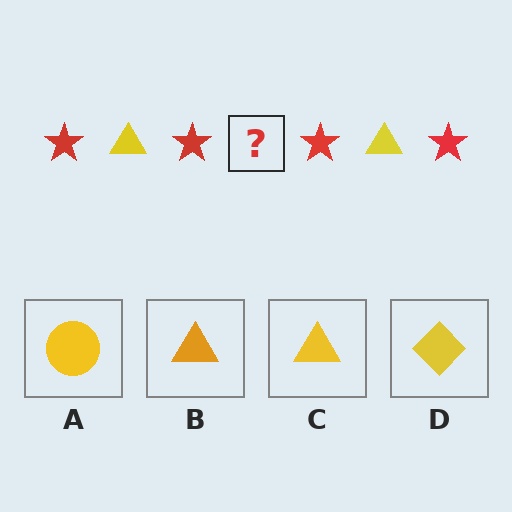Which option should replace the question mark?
Option C.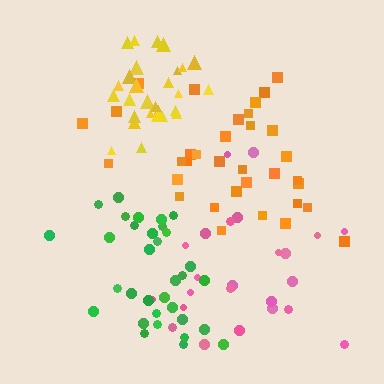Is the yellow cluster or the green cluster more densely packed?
Yellow.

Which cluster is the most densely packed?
Yellow.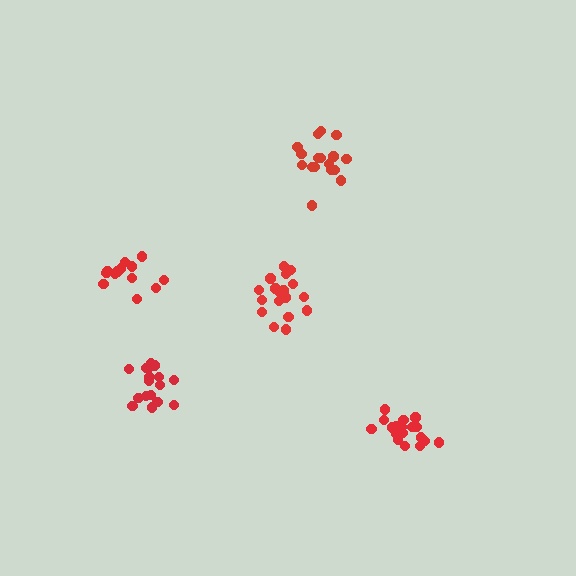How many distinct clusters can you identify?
There are 5 distinct clusters.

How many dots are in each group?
Group 1: 18 dots, Group 2: 17 dots, Group 3: 13 dots, Group 4: 19 dots, Group 5: 18 dots (85 total).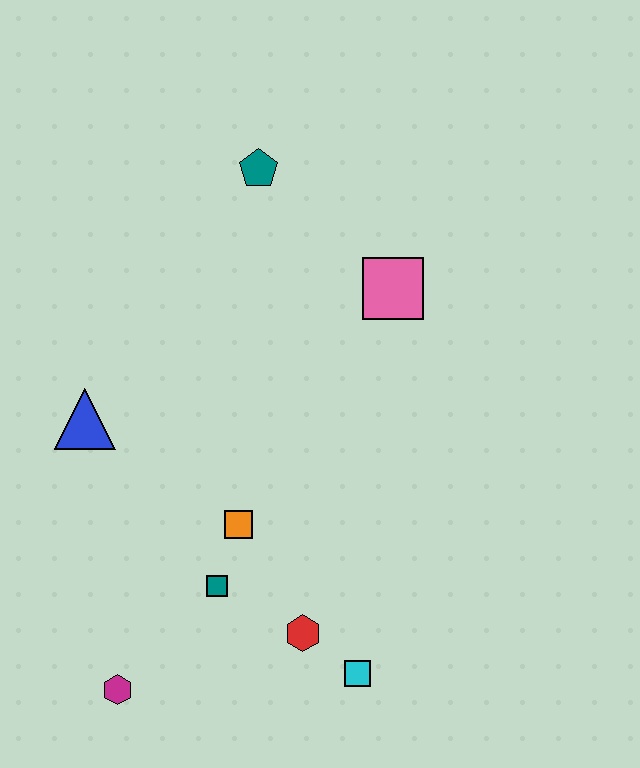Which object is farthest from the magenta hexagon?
The teal pentagon is farthest from the magenta hexagon.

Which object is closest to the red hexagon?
The cyan square is closest to the red hexagon.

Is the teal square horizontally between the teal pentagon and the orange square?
No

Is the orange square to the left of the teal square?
No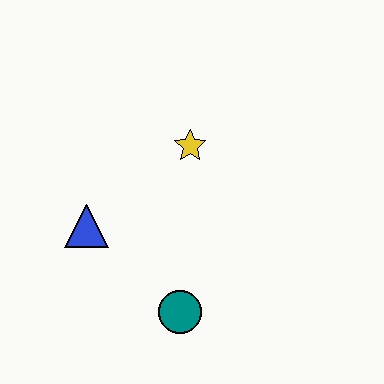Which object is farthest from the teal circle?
The yellow star is farthest from the teal circle.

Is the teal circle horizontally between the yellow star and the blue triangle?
Yes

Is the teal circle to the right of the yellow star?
No